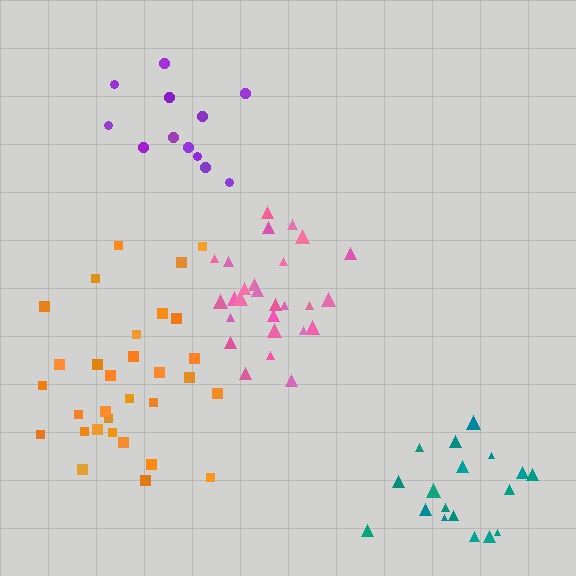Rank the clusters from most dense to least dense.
pink, teal, orange, purple.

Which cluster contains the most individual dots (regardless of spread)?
Orange (31).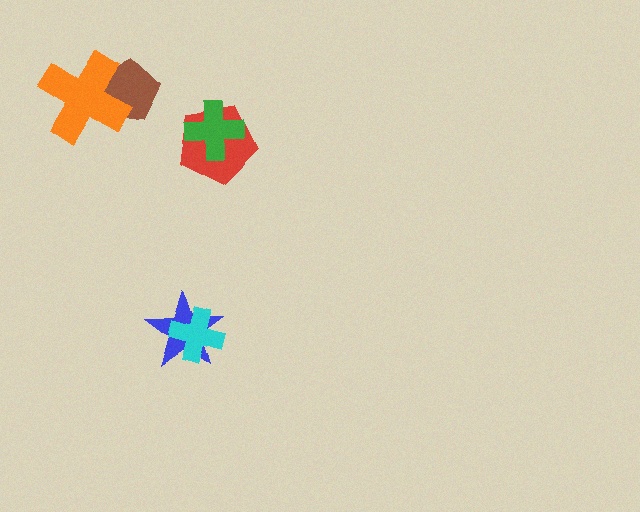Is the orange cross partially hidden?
No, no other shape covers it.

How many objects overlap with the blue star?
1 object overlaps with the blue star.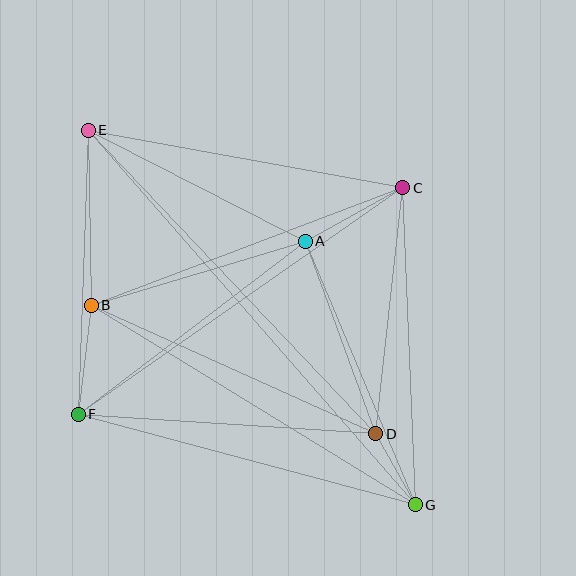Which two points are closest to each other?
Points D and G are closest to each other.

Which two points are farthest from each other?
Points E and G are farthest from each other.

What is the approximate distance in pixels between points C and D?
The distance between C and D is approximately 248 pixels.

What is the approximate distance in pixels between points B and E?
The distance between B and E is approximately 175 pixels.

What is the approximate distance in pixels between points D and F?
The distance between D and F is approximately 298 pixels.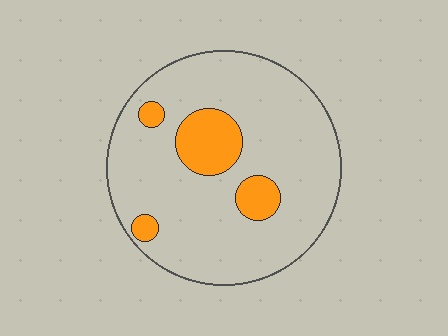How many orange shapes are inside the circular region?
4.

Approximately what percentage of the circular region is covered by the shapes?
Approximately 15%.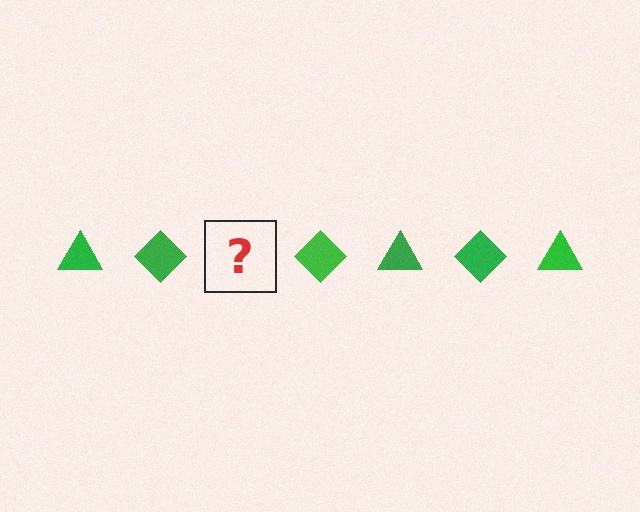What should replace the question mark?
The question mark should be replaced with a green triangle.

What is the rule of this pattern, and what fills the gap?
The rule is that the pattern cycles through triangle, diamond shapes in green. The gap should be filled with a green triangle.